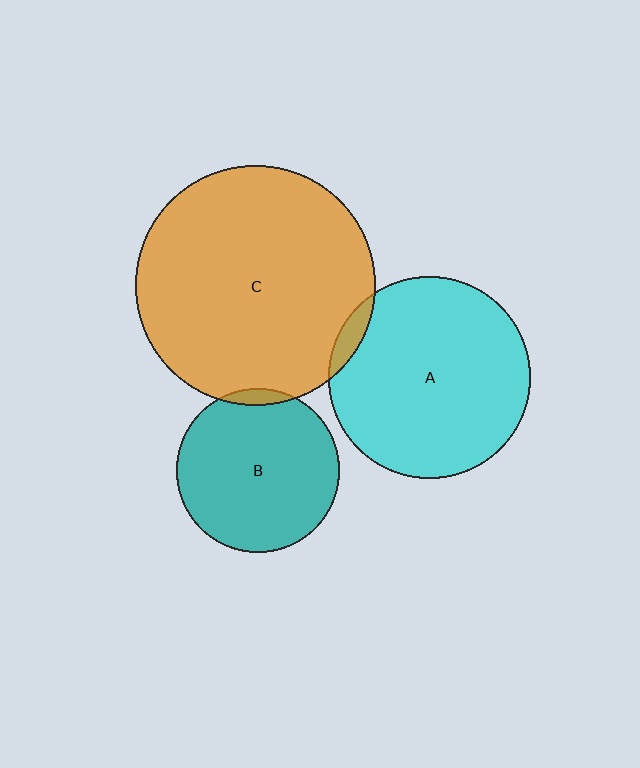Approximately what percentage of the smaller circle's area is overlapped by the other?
Approximately 5%.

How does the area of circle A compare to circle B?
Approximately 1.5 times.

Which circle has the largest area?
Circle C (orange).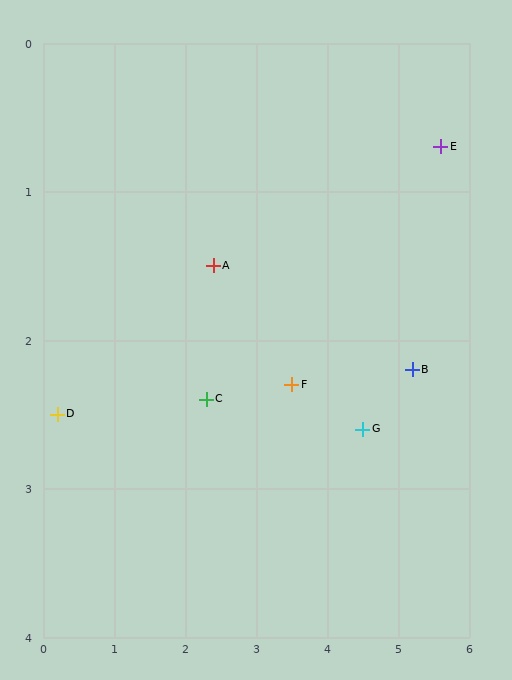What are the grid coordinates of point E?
Point E is at approximately (5.6, 0.7).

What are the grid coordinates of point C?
Point C is at approximately (2.3, 2.4).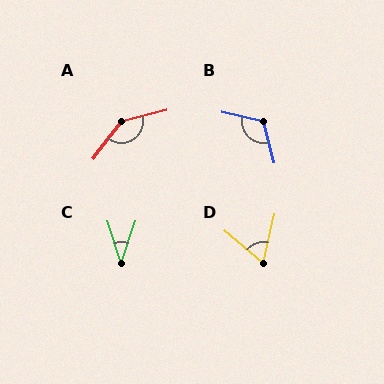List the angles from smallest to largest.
C (37°), D (63°), B (117°), A (141°).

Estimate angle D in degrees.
Approximately 63 degrees.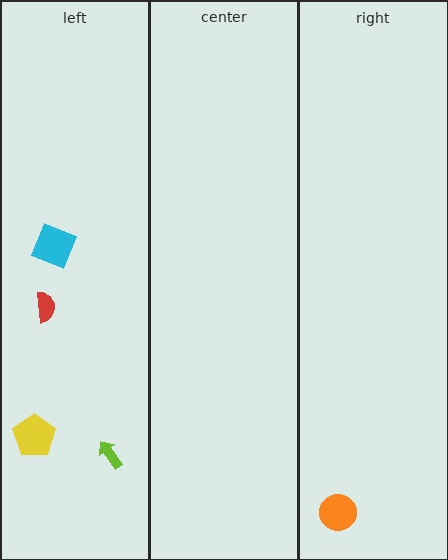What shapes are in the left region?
The cyan square, the lime arrow, the yellow pentagon, the red semicircle.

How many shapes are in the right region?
1.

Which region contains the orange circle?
The right region.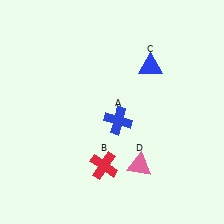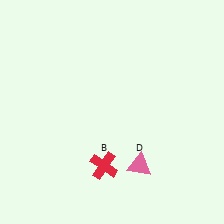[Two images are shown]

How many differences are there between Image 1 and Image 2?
There are 2 differences between the two images.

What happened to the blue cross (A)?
The blue cross (A) was removed in Image 2. It was in the bottom-right area of Image 1.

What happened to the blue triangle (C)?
The blue triangle (C) was removed in Image 2. It was in the top-right area of Image 1.